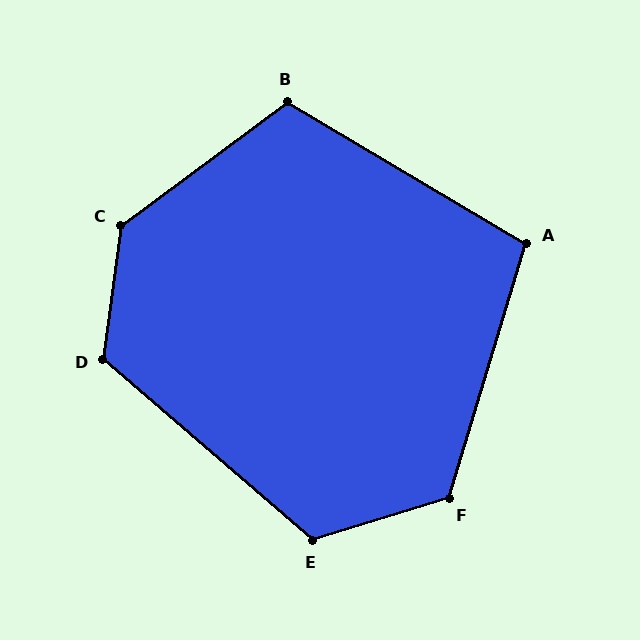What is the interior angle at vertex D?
Approximately 123 degrees (obtuse).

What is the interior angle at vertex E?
Approximately 122 degrees (obtuse).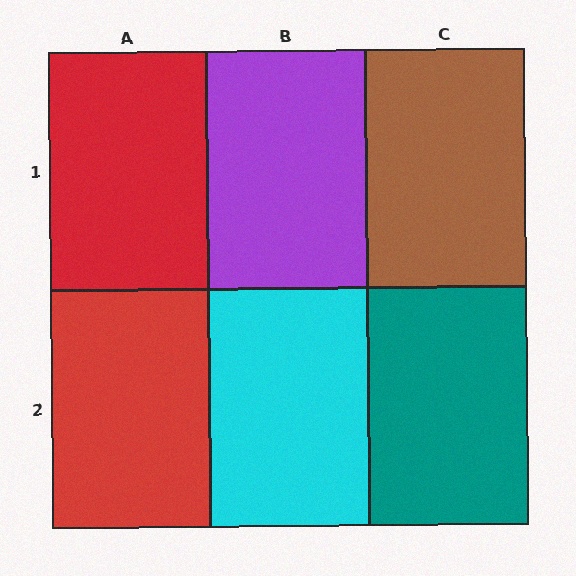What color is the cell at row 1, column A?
Red.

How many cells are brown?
1 cell is brown.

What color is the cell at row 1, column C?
Brown.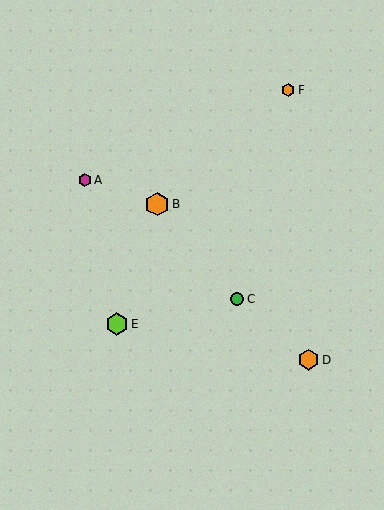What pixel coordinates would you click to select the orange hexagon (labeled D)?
Click at (309, 360) to select the orange hexagon D.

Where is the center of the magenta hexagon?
The center of the magenta hexagon is at (85, 180).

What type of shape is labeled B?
Shape B is an orange hexagon.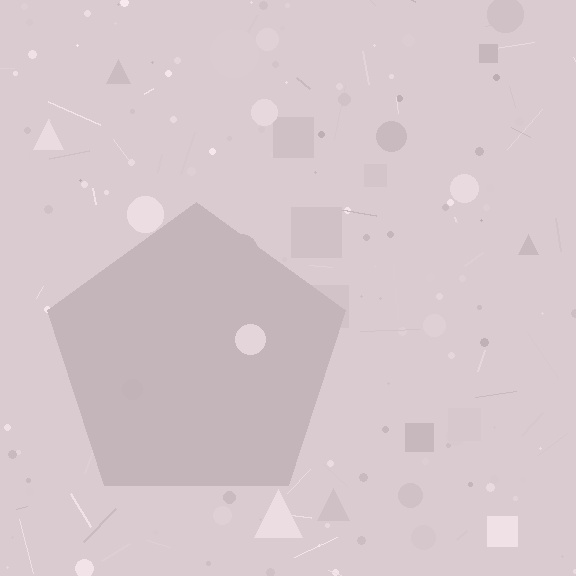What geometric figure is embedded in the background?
A pentagon is embedded in the background.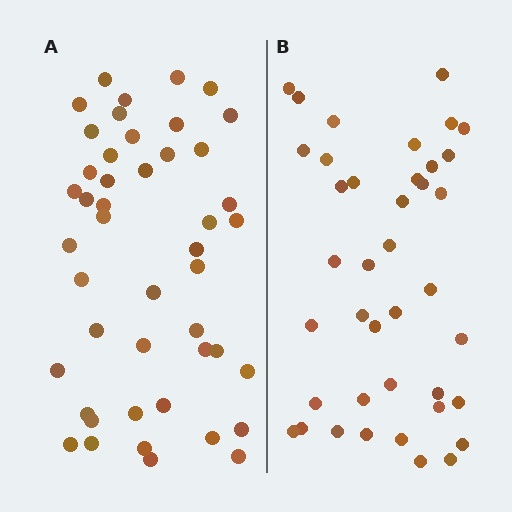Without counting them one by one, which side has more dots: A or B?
Region A (the left region) has more dots.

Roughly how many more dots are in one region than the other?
Region A has about 6 more dots than region B.